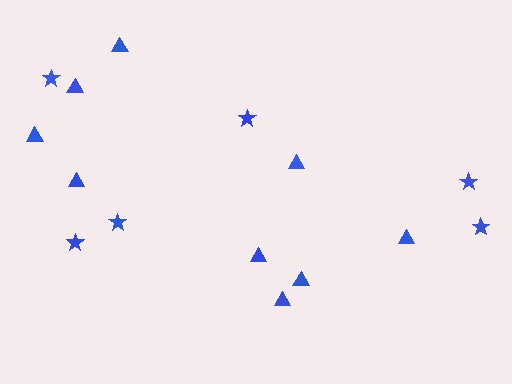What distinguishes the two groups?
There are 2 groups: one group of stars (6) and one group of triangles (9).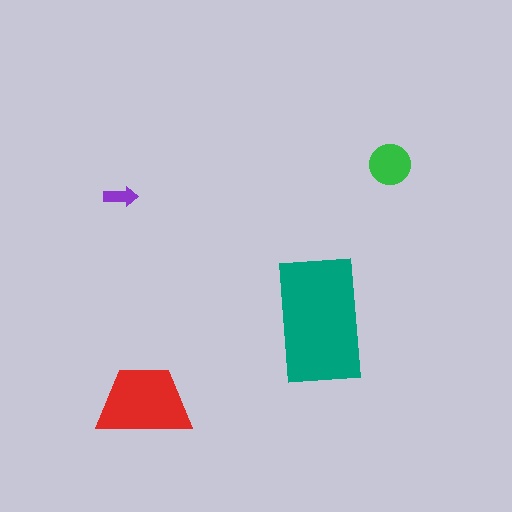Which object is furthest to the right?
The green circle is rightmost.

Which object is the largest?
The teal rectangle.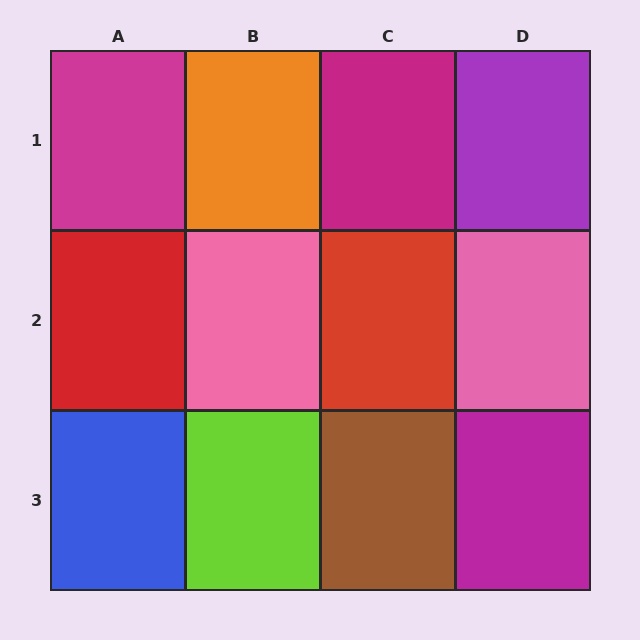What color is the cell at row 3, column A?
Blue.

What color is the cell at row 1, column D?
Purple.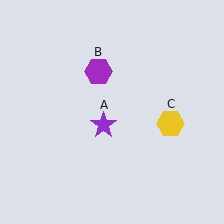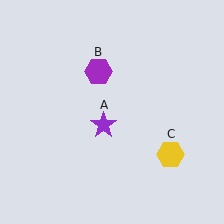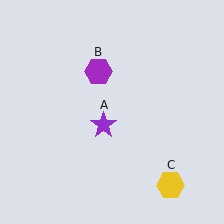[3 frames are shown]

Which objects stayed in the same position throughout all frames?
Purple star (object A) and purple hexagon (object B) remained stationary.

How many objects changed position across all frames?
1 object changed position: yellow hexagon (object C).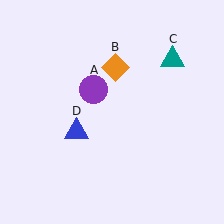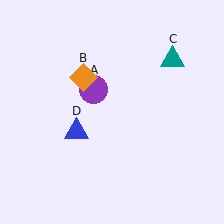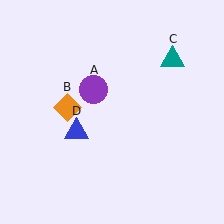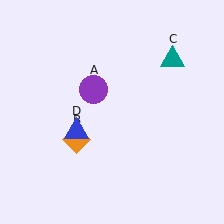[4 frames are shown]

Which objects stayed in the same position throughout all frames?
Purple circle (object A) and teal triangle (object C) and blue triangle (object D) remained stationary.